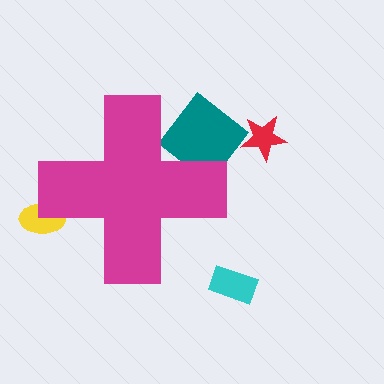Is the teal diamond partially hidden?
Yes, the teal diamond is partially hidden behind the magenta cross.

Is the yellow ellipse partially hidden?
Yes, the yellow ellipse is partially hidden behind the magenta cross.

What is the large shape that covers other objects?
A magenta cross.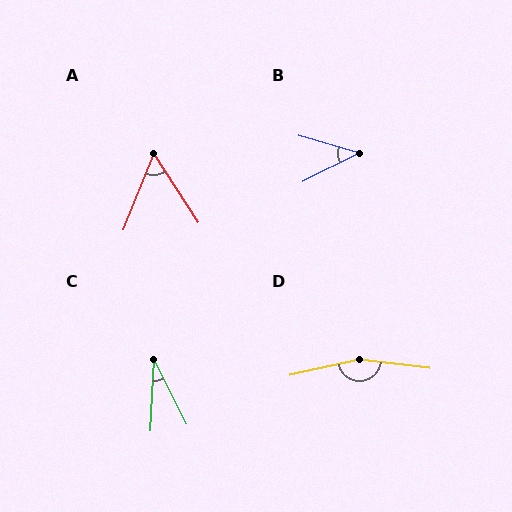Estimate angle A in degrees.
Approximately 55 degrees.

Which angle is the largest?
D, at approximately 160 degrees.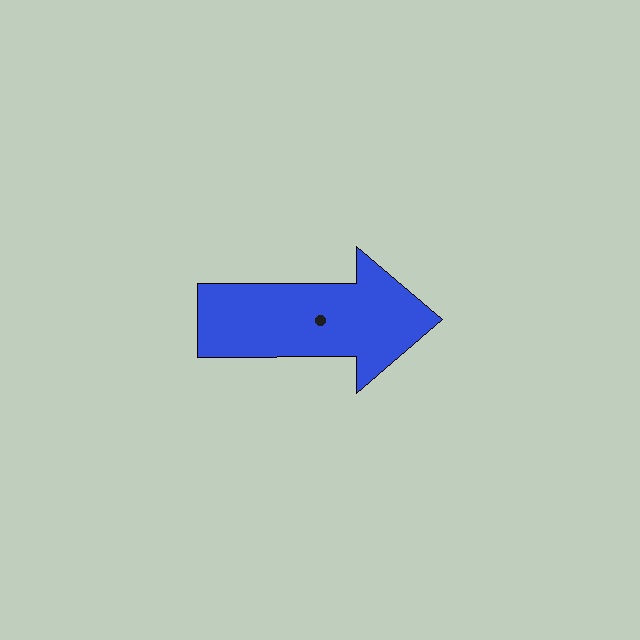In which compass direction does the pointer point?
East.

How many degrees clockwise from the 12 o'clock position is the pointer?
Approximately 90 degrees.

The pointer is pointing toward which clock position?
Roughly 3 o'clock.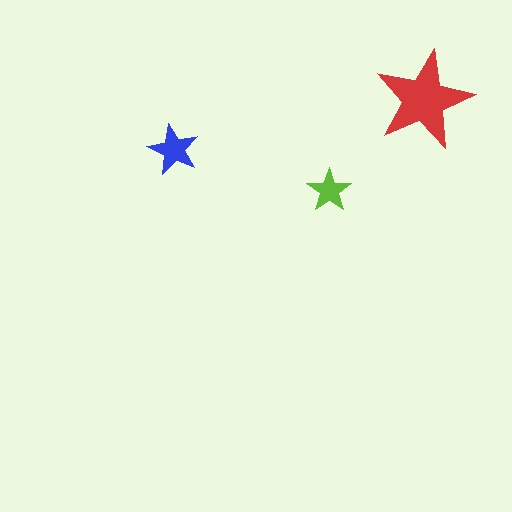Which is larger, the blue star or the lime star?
The blue one.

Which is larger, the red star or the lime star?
The red one.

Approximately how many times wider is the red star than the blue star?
About 2 times wider.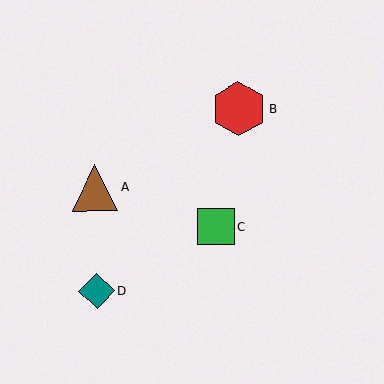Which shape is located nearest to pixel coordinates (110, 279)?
The teal diamond (labeled D) at (97, 291) is nearest to that location.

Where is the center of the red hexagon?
The center of the red hexagon is at (238, 108).